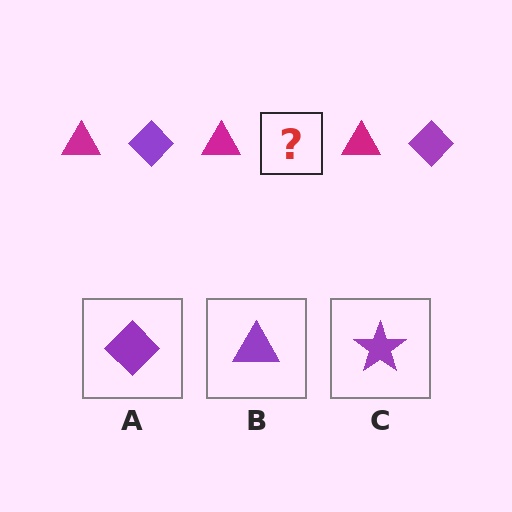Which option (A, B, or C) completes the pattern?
A.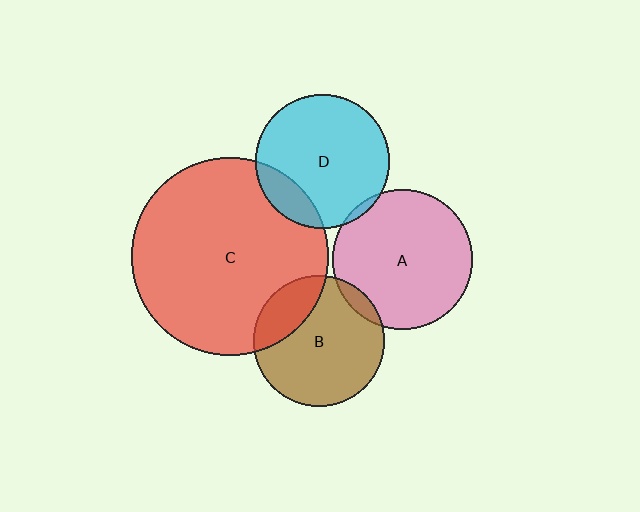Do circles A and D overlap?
Yes.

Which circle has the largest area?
Circle C (red).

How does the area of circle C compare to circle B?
Approximately 2.3 times.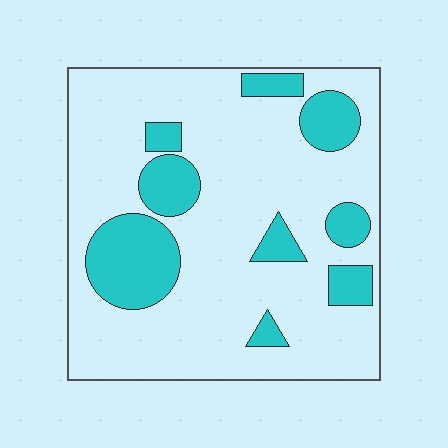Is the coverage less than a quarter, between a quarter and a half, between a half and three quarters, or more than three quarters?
Less than a quarter.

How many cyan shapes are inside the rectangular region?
9.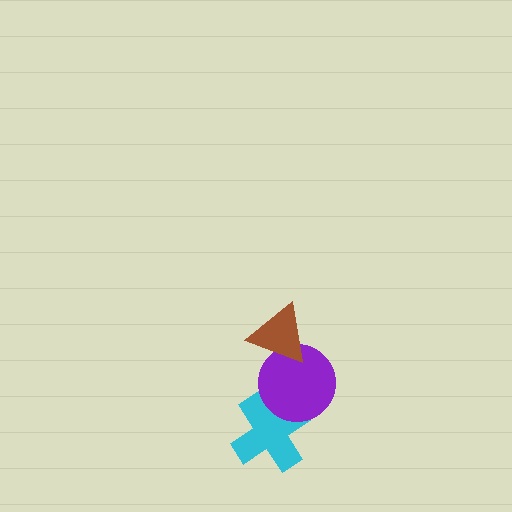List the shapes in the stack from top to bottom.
From top to bottom: the brown triangle, the purple circle, the cyan cross.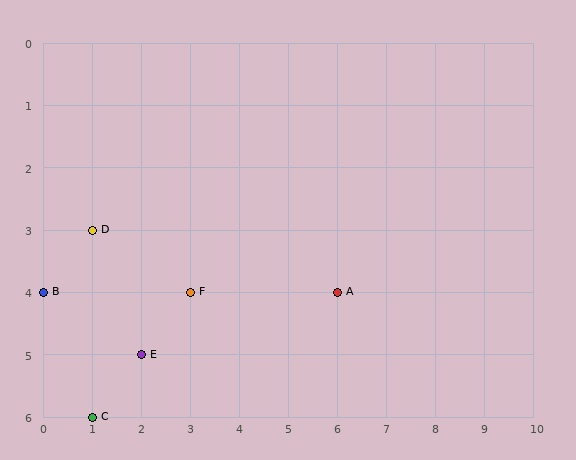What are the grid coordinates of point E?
Point E is at grid coordinates (2, 5).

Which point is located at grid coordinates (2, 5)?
Point E is at (2, 5).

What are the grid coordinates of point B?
Point B is at grid coordinates (0, 4).